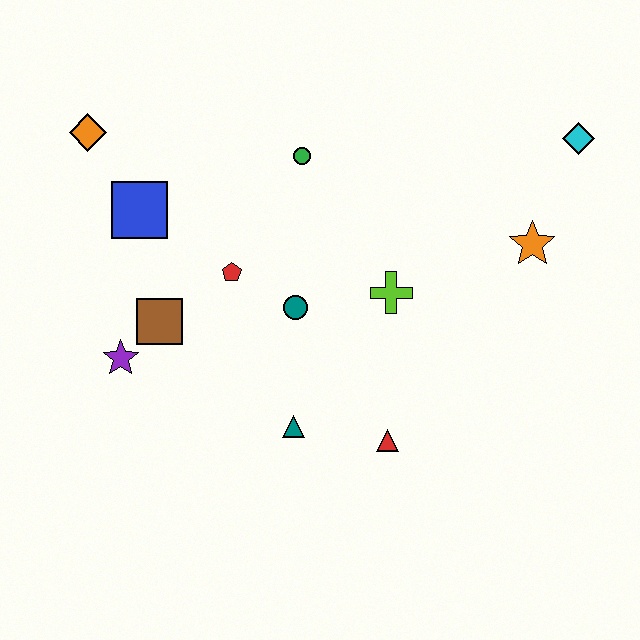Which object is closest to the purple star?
The brown square is closest to the purple star.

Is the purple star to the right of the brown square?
No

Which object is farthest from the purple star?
The cyan diamond is farthest from the purple star.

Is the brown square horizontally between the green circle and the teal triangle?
No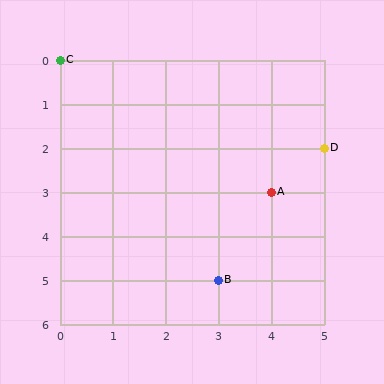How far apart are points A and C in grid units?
Points A and C are 4 columns and 3 rows apart (about 5.0 grid units diagonally).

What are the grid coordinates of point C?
Point C is at grid coordinates (0, 0).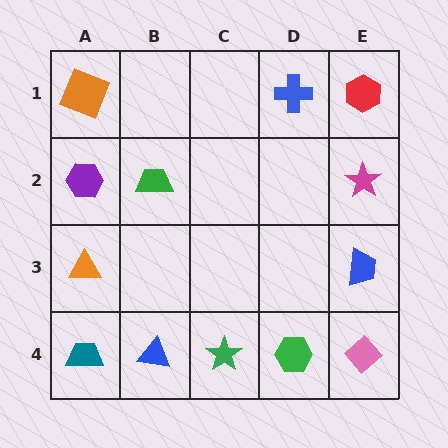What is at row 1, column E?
A red hexagon.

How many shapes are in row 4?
5 shapes.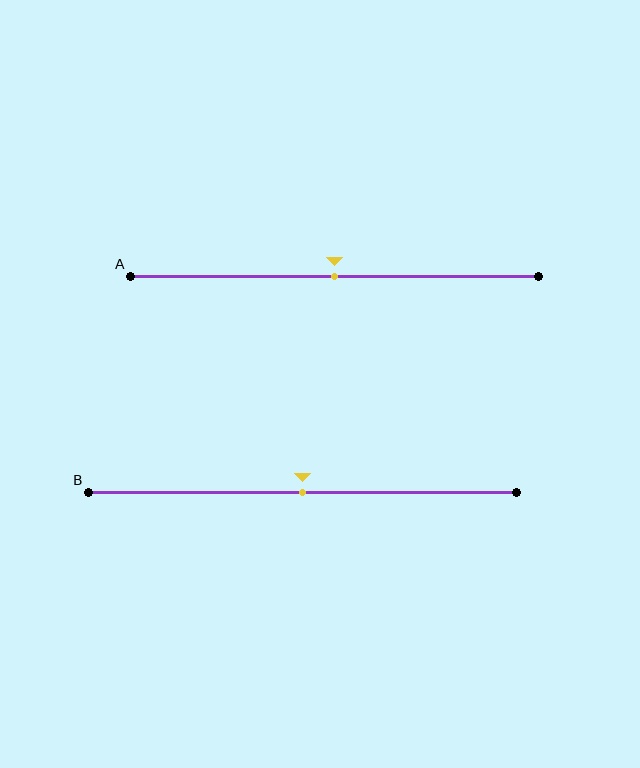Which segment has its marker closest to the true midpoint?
Segment A has its marker closest to the true midpoint.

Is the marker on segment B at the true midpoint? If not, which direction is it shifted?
Yes, the marker on segment B is at the true midpoint.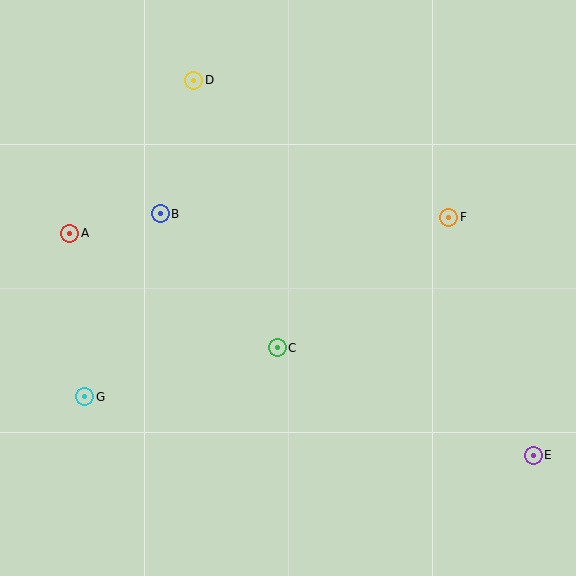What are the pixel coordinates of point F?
Point F is at (449, 217).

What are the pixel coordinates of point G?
Point G is at (85, 397).